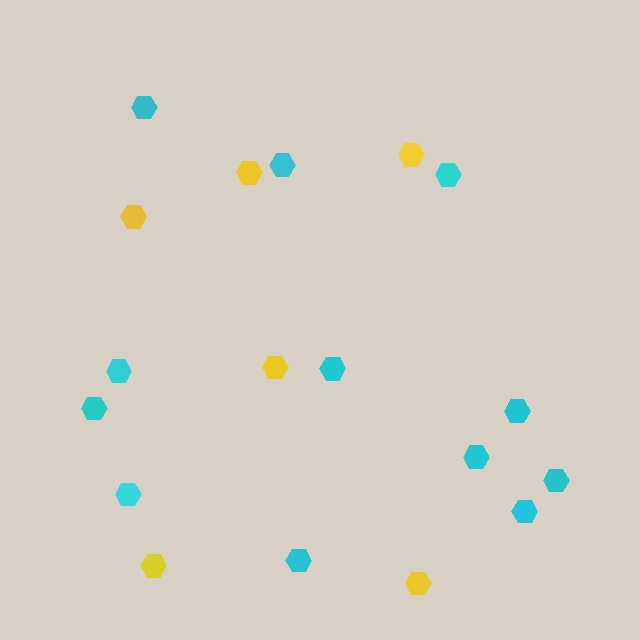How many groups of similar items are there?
There are 2 groups: one group of cyan hexagons (12) and one group of yellow hexagons (6).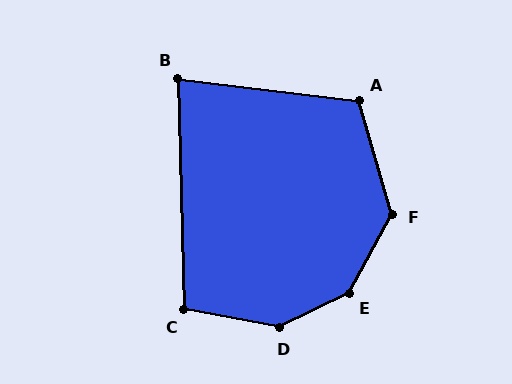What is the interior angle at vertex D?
Approximately 143 degrees (obtuse).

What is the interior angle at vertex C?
Approximately 102 degrees (obtuse).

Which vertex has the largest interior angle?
E, at approximately 145 degrees.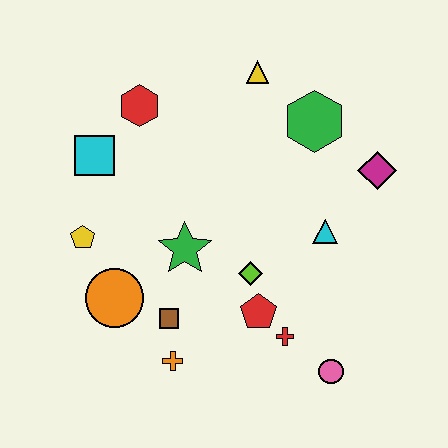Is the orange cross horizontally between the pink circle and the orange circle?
Yes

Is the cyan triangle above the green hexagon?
No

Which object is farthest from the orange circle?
The magenta diamond is farthest from the orange circle.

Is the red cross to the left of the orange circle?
No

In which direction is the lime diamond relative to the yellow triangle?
The lime diamond is below the yellow triangle.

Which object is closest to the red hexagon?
The cyan square is closest to the red hexagon.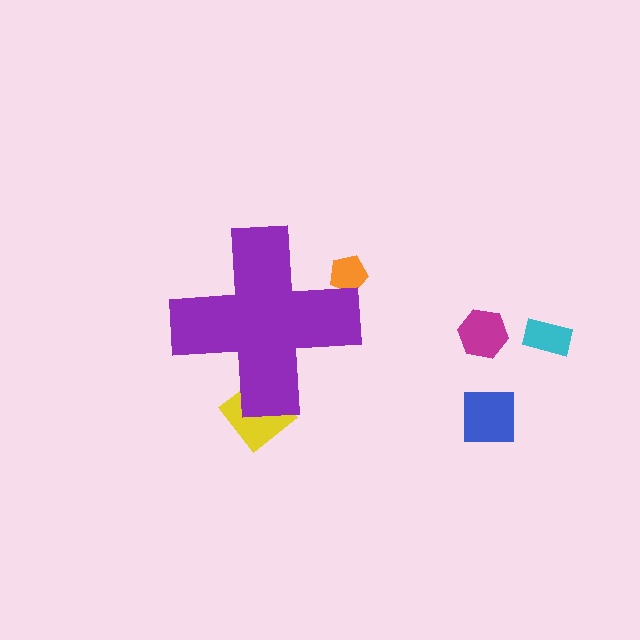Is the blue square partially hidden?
No, the blue square is fully visible.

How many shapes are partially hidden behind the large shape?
2 shapes are partially hidden.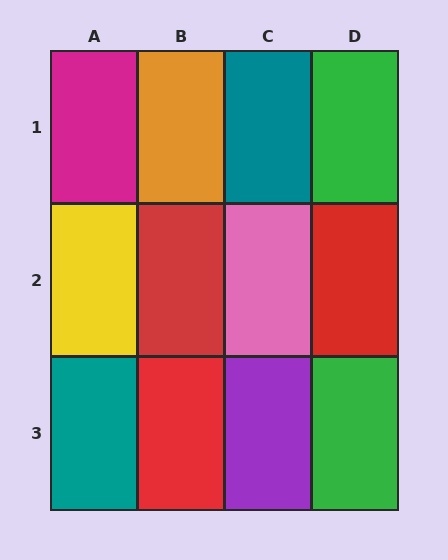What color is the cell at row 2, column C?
Pink.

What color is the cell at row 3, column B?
Red.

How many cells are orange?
1 cell is orange.